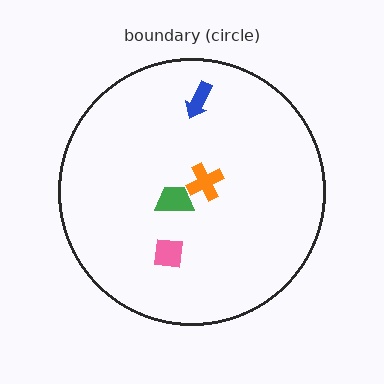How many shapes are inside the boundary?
4 inside, 0 outside.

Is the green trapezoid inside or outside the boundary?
Inside.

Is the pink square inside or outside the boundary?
Inside.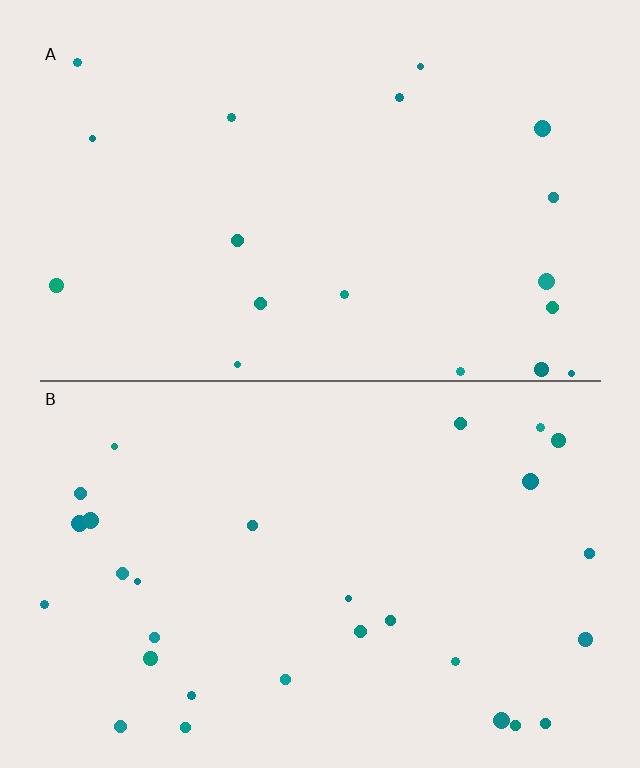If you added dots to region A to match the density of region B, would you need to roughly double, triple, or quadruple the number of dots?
Approximately double.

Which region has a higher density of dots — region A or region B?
B (the bottom).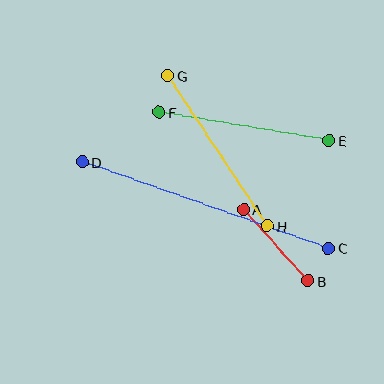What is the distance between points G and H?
The distance is approximately 180 pixels.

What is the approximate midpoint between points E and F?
The midpoint is at approximately (244, 126) pixels.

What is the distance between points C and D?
The distance is approximately 261 pixels.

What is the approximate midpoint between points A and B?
The midpoint is at approximately (276, 245) pixels.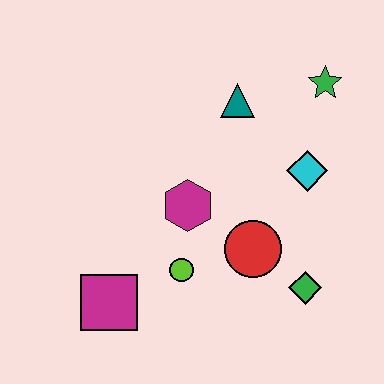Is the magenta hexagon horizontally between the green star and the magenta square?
Yes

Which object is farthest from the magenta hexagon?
The green star is farthest from the magenta hexagon.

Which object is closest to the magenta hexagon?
The lime circle is closest to the magenta hexagon.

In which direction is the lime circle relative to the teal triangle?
The lime circle is below the teal triangle.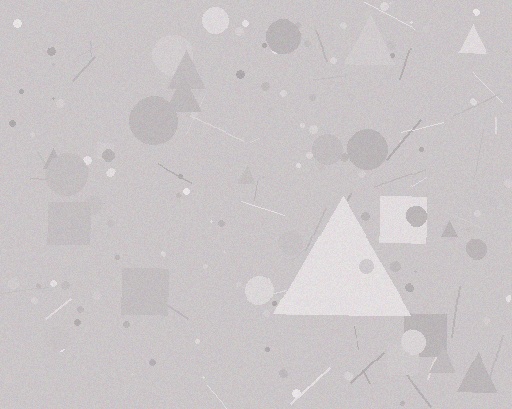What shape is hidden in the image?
A triangle is hidden in the image.